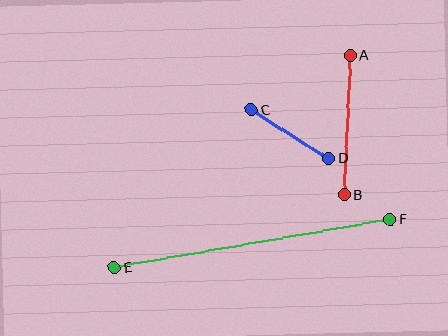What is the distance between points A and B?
The distance is approximately 139 pixels.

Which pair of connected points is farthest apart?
Points E and F are farthest apart.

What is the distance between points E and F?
The distance is approximately 280 pixels.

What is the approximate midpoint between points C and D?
The midpoint is at approximately (290, 134) pixels.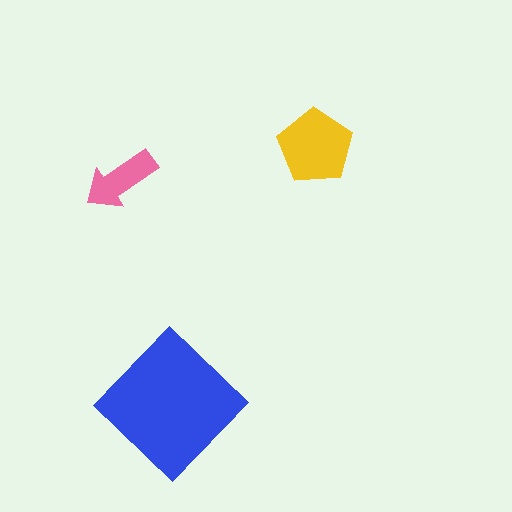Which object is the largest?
The blue diamond.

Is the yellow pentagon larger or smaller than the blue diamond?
Smaller.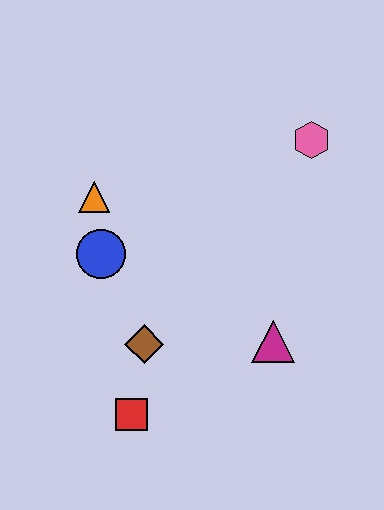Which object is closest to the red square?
The brown diamond is closest to the red square.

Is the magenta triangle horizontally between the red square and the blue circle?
No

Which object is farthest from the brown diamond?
The pink hexagon is farthest from the brown diamond.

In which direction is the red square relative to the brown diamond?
The red square is below the brown diamond.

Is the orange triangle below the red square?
No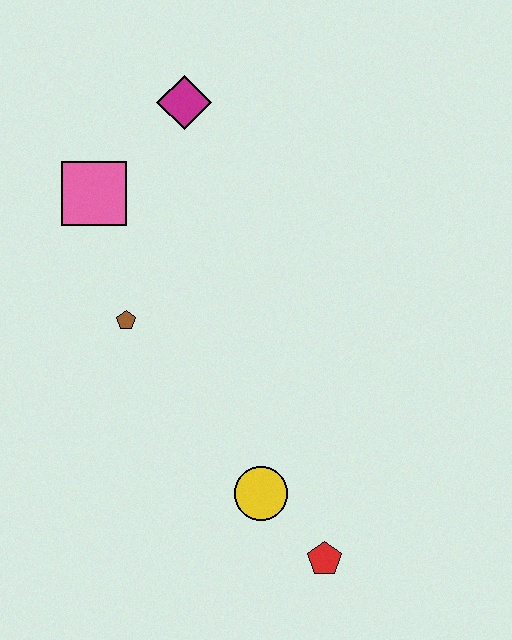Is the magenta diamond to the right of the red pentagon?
No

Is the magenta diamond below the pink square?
No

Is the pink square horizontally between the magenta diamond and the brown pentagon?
No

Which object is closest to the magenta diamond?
The pink square is closest to the magenta diamond.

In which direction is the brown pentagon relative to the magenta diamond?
The brown pentagon is below the magenta diamond.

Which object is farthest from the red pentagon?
The magenta diamond is farthest from the red pentagon.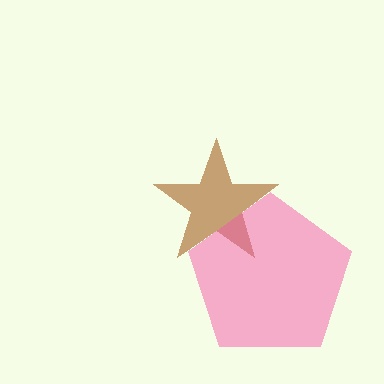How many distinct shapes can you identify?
There are 2 distinct shapes: a brown star, a pink pentagon.